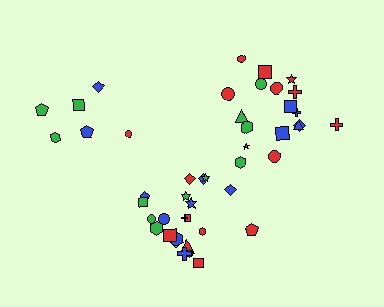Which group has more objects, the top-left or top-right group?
The top-right group.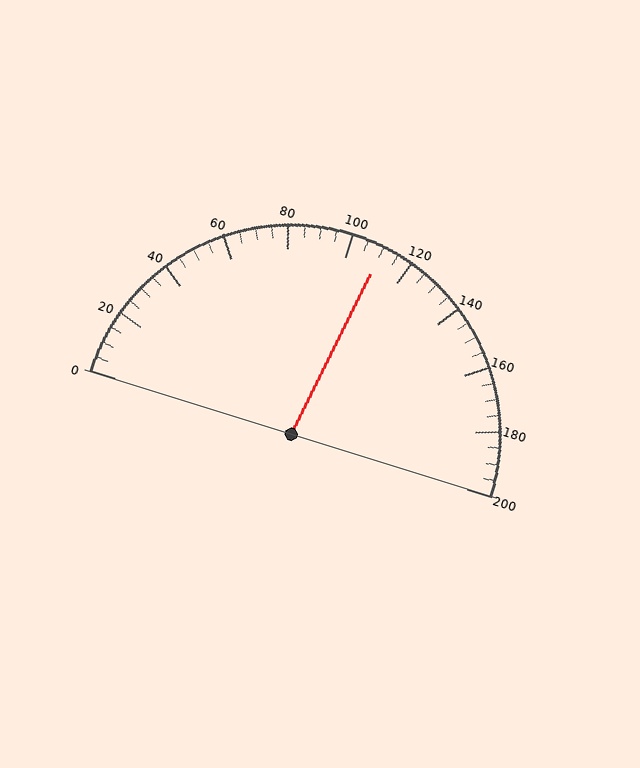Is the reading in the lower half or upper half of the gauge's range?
The reading is in the upper half of the range (0 to 200).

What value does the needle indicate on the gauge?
The needle indicates approximately 110.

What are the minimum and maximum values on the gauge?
The gauge ranges from 0 to 200.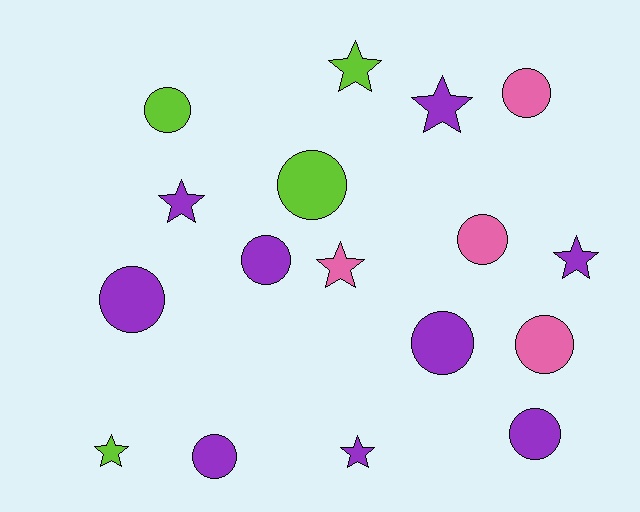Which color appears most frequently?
Purple, with 9 objects.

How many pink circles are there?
There are 3 pink circles.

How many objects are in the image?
There are 17 objects.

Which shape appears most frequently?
Circle, with 10 objects.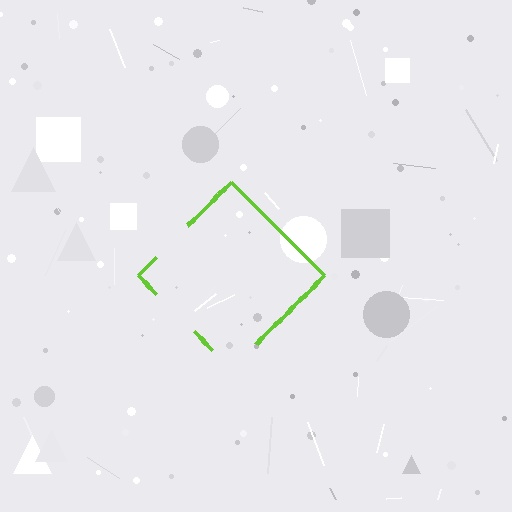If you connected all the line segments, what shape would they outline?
They would outline a diamond.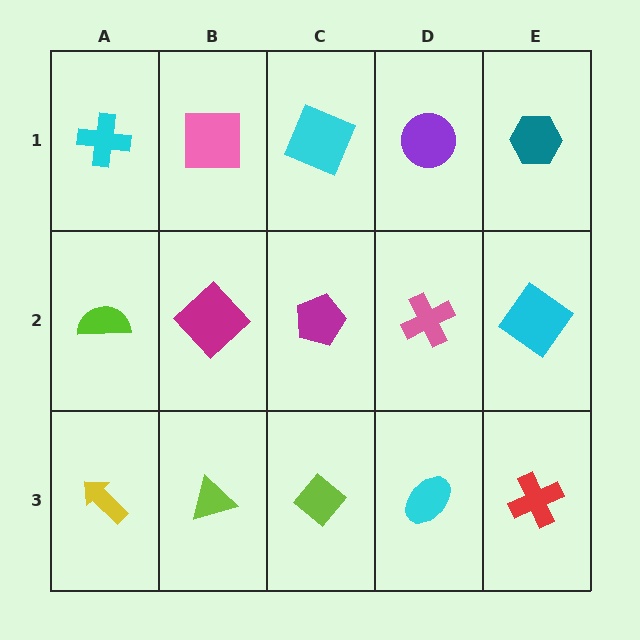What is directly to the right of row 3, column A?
A lime triangle.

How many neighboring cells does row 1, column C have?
3.